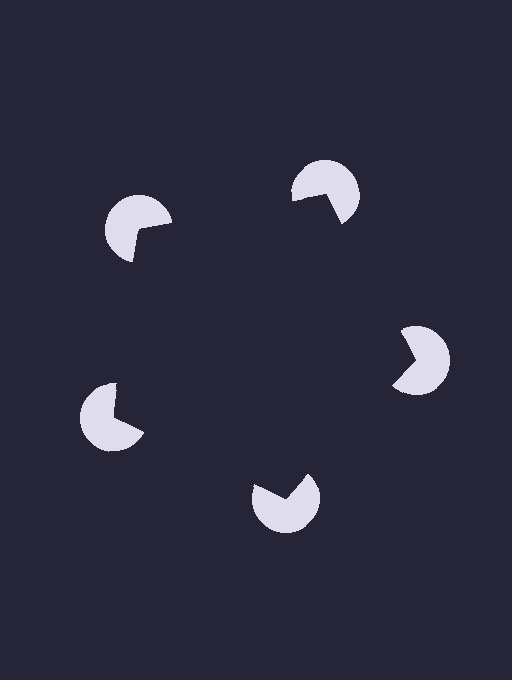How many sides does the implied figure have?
5 sides.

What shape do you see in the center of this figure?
An illusory pentagon — its edges are inferred from the aligned wedge cuts in the pac-man discs, not physically drawn.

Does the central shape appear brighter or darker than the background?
It typically appears slightly darker than the background, even though no actual brightness change is drawn.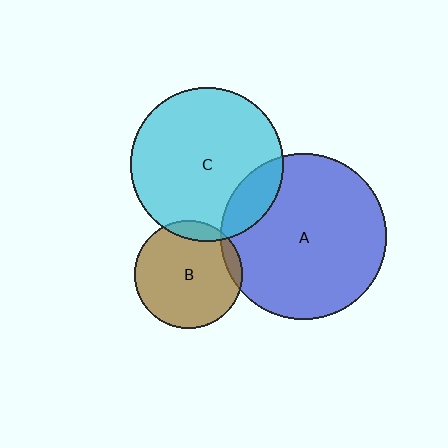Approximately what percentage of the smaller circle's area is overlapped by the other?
Approximately 10%.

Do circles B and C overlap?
Yes.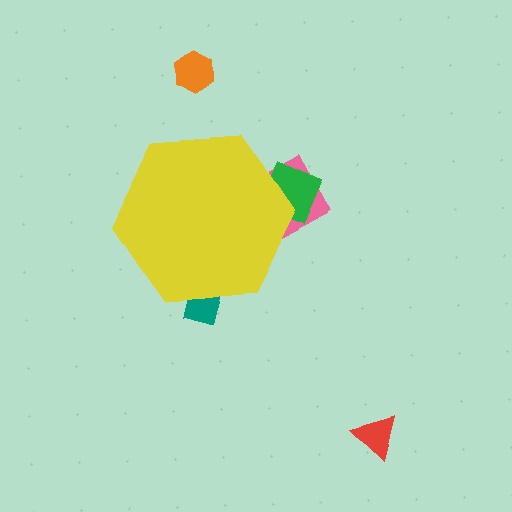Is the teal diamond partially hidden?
Yes, the teal diamond is partially hidden behind the yellow hexagon.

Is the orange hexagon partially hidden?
No, the orange hexagon is fully visible.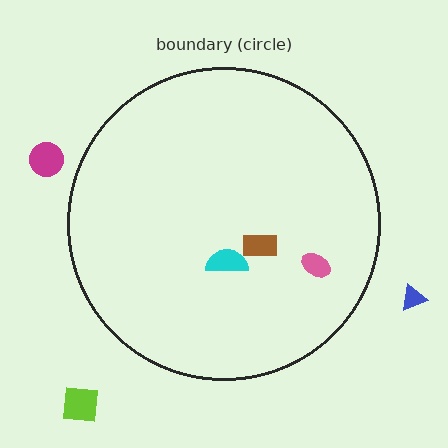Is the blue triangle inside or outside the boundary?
Outside.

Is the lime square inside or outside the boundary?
Outside.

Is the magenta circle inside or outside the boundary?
Outside.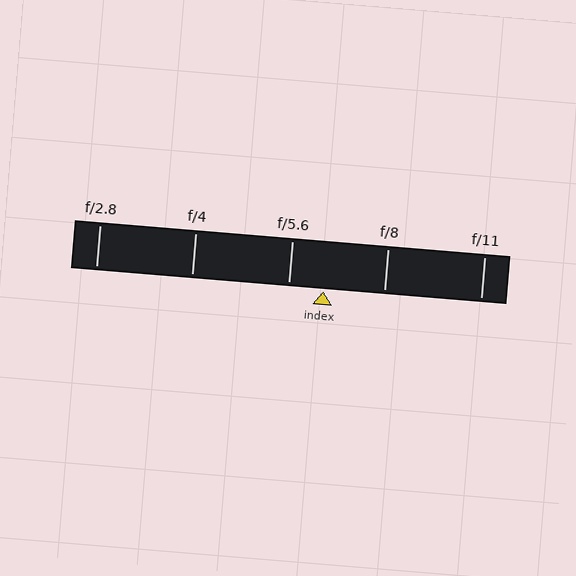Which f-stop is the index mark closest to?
The index mark is closest to f/5.6.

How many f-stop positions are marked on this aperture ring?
There are 5 f-stop positions marked.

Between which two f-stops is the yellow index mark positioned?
The index mark is between f/5.6 and f/8.